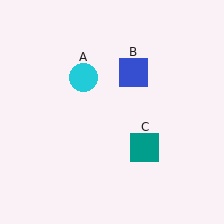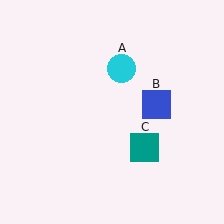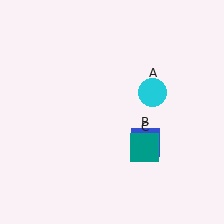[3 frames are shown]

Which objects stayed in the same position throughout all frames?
Teal square (object C) remained stationary.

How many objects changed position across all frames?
2 objects changed position: cyan circle (object A), blue square (object B).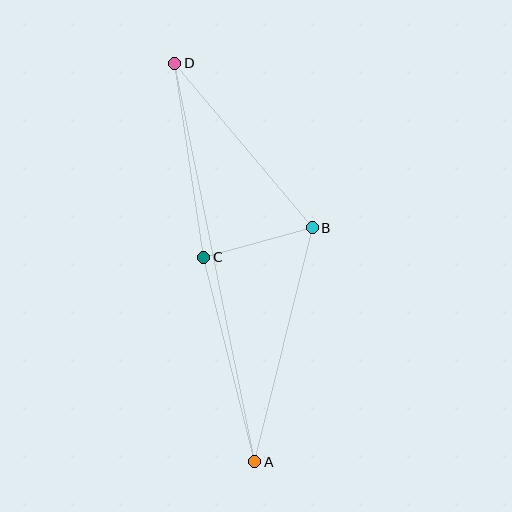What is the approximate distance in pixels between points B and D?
The distance between B and D is approximately 214 pixels.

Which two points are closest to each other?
Points B and C are closest to each other.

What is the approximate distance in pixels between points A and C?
The distance between A and C is approximately 211 pixels.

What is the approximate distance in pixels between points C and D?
The distance between C and D is approximately 196 pixels.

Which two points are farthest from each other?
Points A and D are farthest from each other.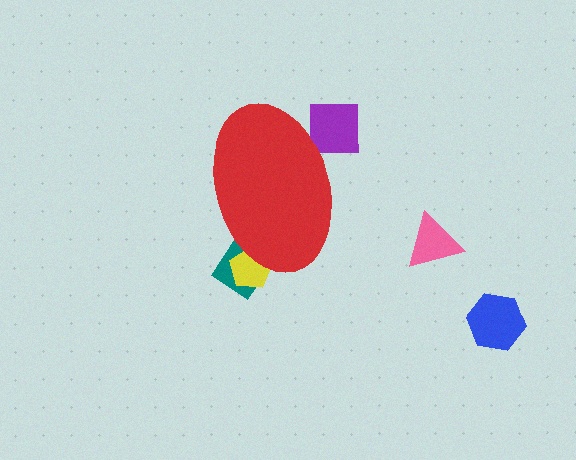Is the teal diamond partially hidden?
Yes, the teal diamond is partially hidden behind the red ellipse.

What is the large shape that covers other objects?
A red ellipse.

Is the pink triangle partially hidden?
No, the pink triangle is fully visible.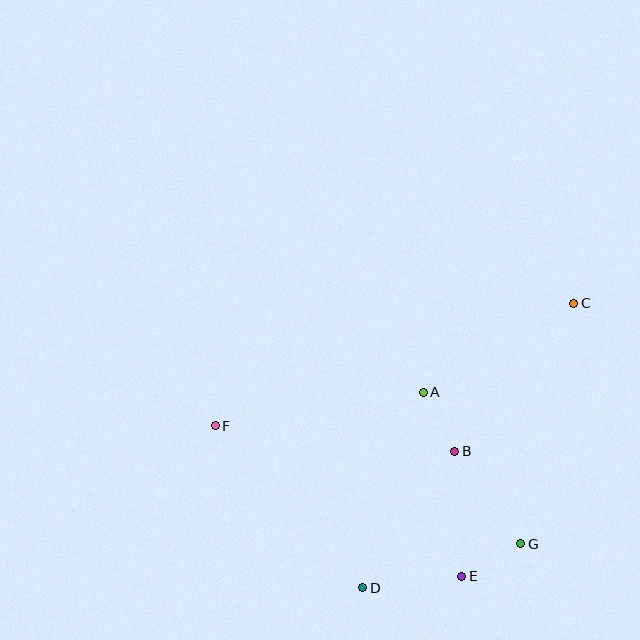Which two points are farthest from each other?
Points C and F are farthest from each other.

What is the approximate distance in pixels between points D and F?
The distance between D and F is approximately 219 pixels.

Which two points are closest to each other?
Points A and B are closest to each other.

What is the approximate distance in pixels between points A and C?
The distance between A and C is approximately 175 pixels.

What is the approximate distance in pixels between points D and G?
The distance between D and G is approximately 164 pixels.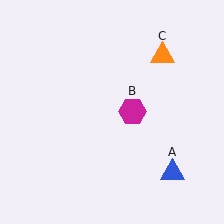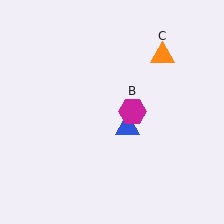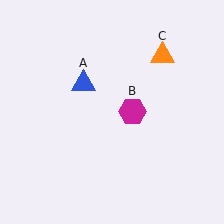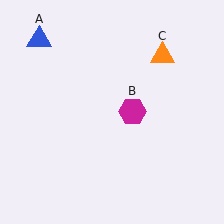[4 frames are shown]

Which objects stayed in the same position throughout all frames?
Magenta hexagon (object B) and orange triangle (object C) remained stationary.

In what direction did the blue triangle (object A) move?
The blue triangle (object A) moved up and to the left.